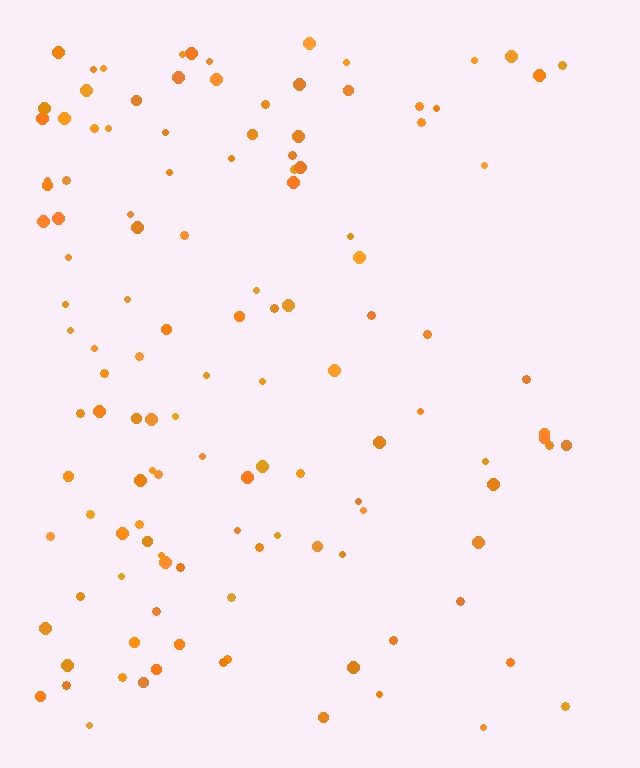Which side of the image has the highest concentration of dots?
The left.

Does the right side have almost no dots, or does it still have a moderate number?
Still a moderate number, just noticeably fewer than the left.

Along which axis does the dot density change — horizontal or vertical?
Horizontal.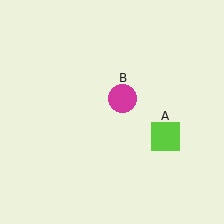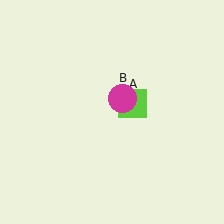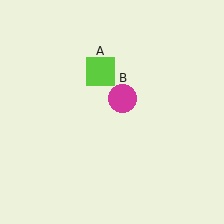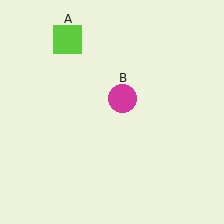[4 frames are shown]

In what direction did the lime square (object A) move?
The lime square (object A) moved up and to the left.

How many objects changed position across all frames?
1 object changed position: lime square (object A).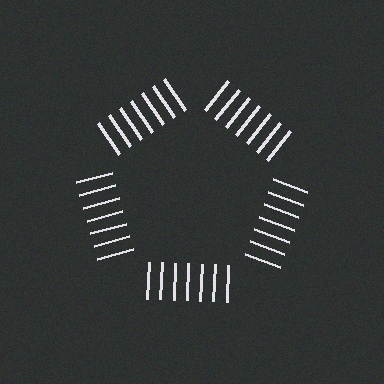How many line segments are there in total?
35 — 7 along each of the 5 edges.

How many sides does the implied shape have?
5 sides — the line-ends trace a pentagon.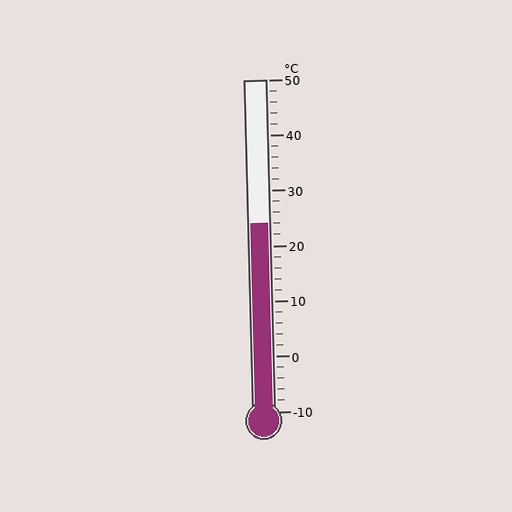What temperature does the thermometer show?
The thermometer shows approximately 24°C.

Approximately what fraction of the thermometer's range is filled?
The thermometer is filled to approximately 55% of its range.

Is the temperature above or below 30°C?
The temperature is below 30°C.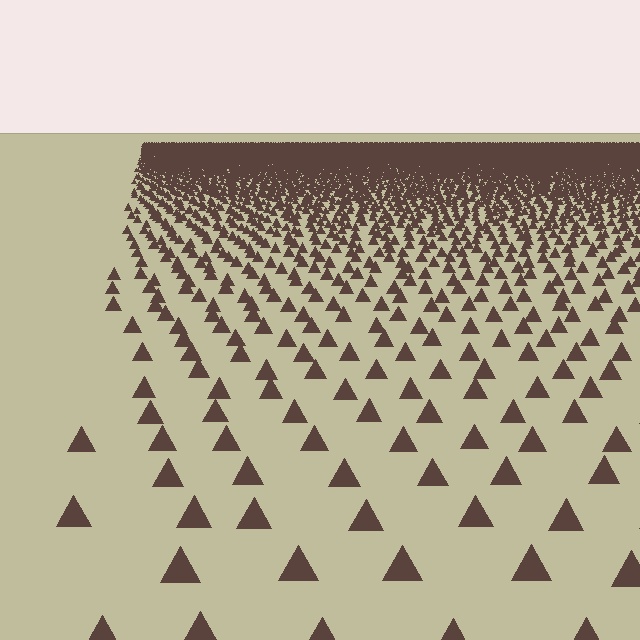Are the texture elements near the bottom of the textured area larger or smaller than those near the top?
Larger. Near the bottom, elements are closer to the viewer and appear at a bigger on-screen size.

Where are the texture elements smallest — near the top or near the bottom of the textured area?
Near the top.